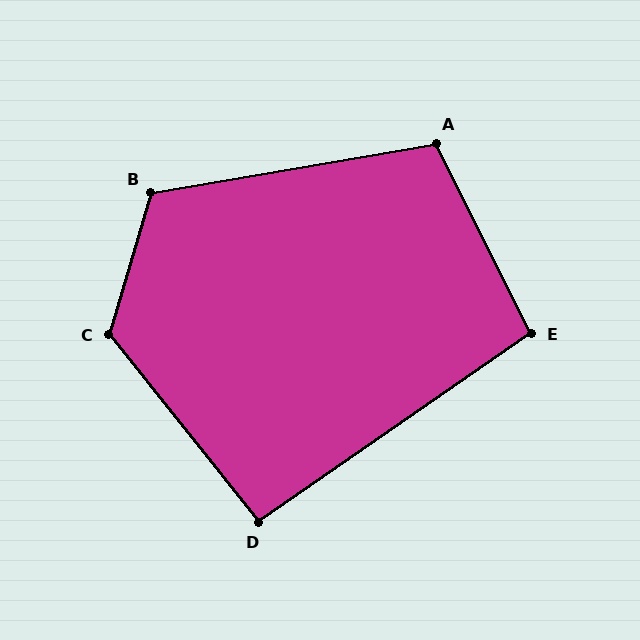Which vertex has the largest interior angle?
C, at approximately 125 degrees.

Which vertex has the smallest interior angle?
D, at approximately 94 degrees.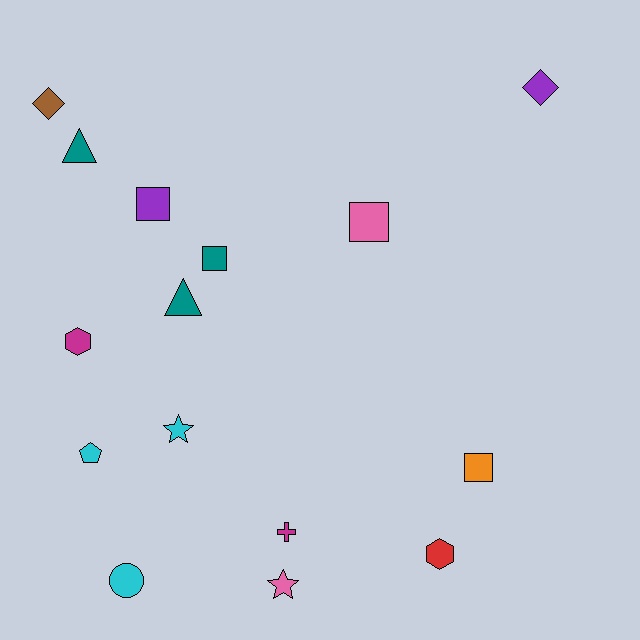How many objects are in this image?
There are 15 objects.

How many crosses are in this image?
There is 1 cross.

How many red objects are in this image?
There is 1 red object.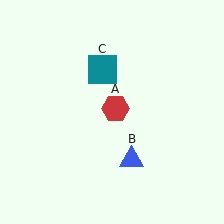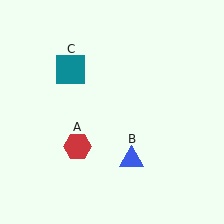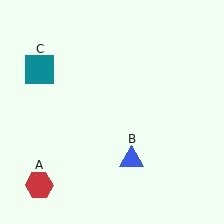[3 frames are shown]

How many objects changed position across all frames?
2 objects changed position: red hexagon (object A), teal square (object C).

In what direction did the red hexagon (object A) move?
The red hexagon (object A) moved down and to the left.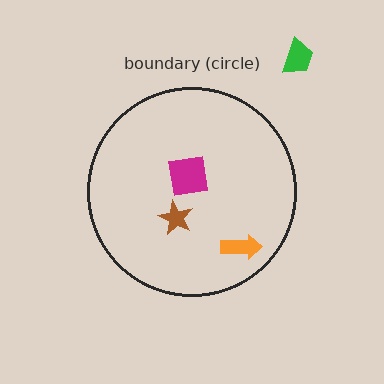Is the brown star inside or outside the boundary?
Inside.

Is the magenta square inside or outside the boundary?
Inside.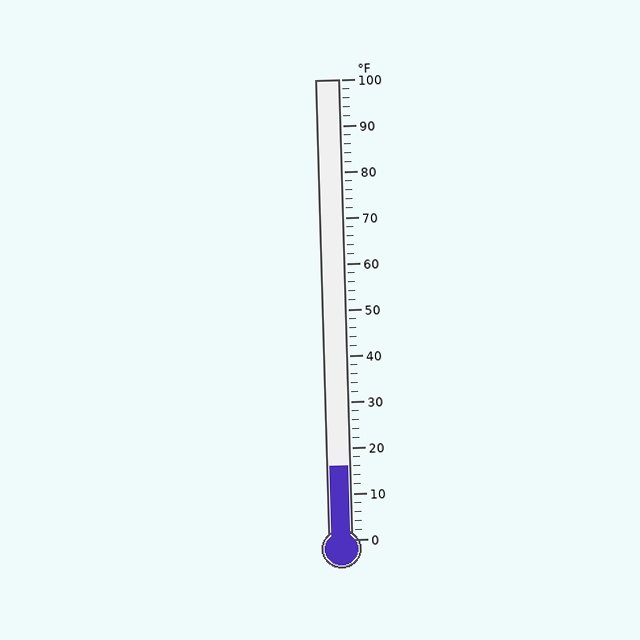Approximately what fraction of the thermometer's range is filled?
The thermometer is filled to approximately 15% of its range.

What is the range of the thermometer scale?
The thermometer scale ranges from 0°F to 100°F.